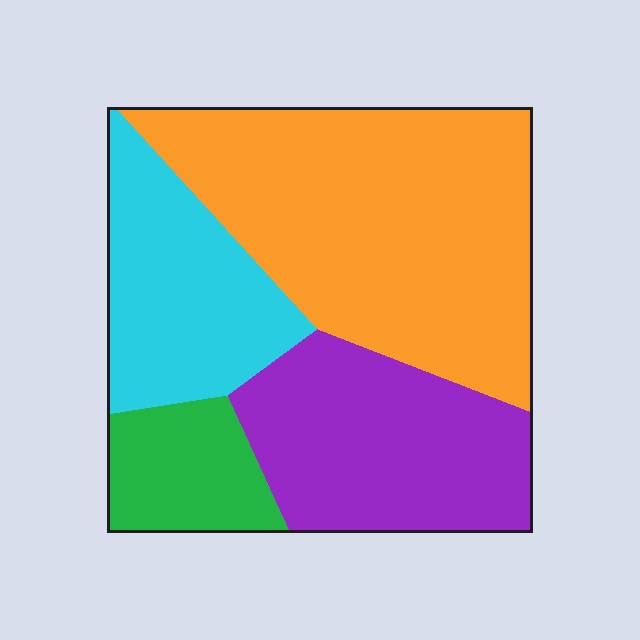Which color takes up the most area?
Orange, at roughly 45%.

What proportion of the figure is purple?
Purple covers about 25% of the figure.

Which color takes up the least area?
Green, at roughly 10%.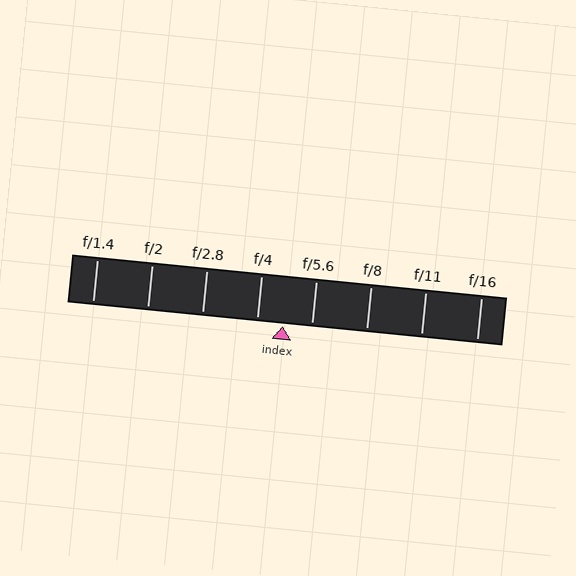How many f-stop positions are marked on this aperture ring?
There are 8 f-stop positions marked.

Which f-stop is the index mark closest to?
The index mark is closest to f/4.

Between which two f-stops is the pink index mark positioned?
The index mark is between f/4 and f/5.6.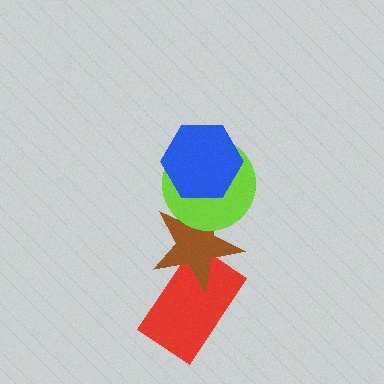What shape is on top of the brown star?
The lime circle is on top of the brown star.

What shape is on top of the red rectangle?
The brown star is on top of the red rectangle.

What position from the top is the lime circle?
The lime circle is 2nd from the top.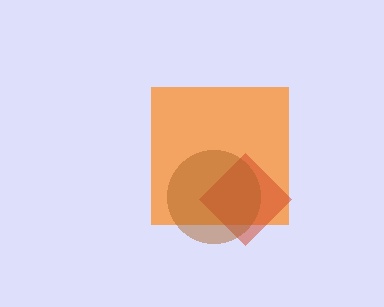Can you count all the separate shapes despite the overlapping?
Yes, there are 3 separate shapes.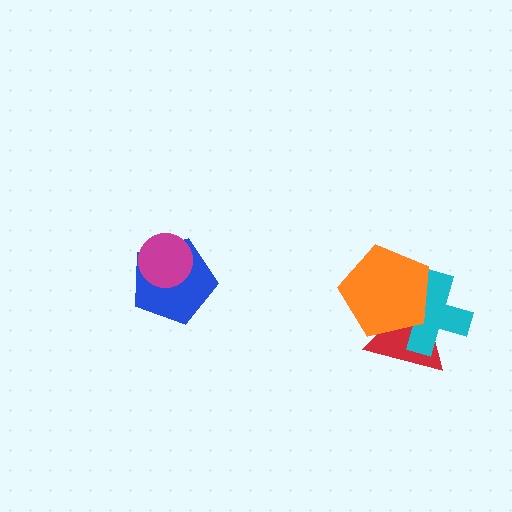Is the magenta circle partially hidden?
No, no other shape covers it.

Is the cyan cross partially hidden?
Yes, it is partially covered by another shape.